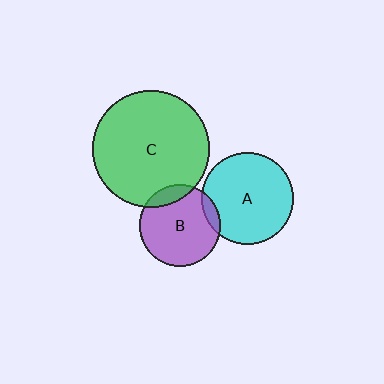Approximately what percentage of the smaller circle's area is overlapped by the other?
Approximately 15%.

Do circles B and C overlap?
Yes.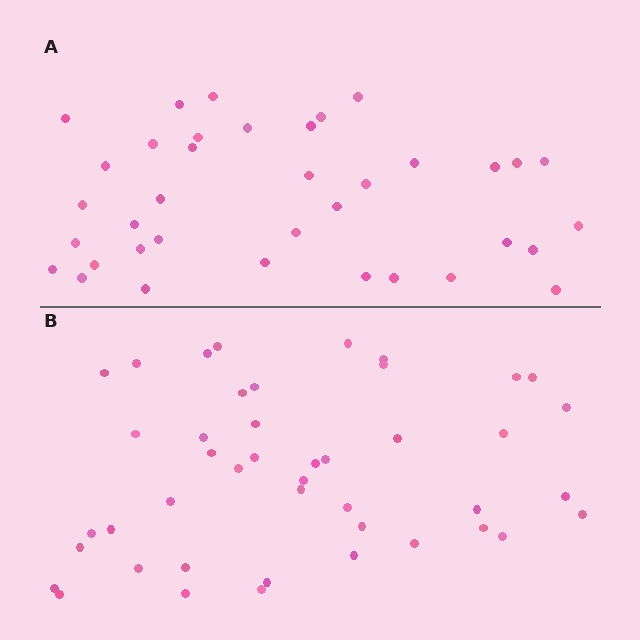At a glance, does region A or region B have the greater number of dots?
Region B (the bottom region) has more dots.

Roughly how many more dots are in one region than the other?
Region B has roughly 8 or so more dots than region A.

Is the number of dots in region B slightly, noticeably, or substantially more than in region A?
Region B has only slightly more — the two regions are fairly close. The ratio is roughly 1.2 to 1.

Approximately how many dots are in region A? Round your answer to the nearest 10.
About 40 dots. (The exact count is 37, which rounds to 40.)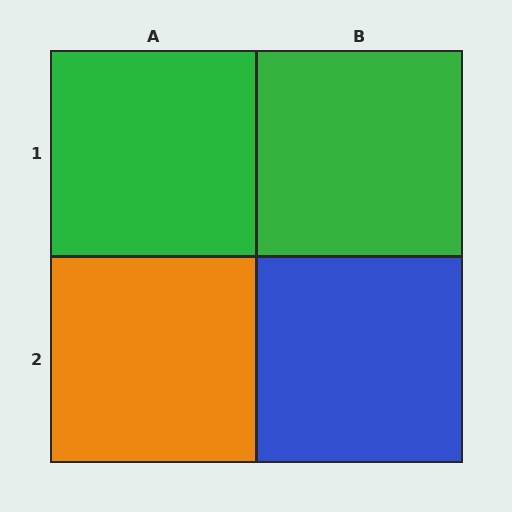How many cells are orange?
1 cell is orange.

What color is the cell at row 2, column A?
Orange.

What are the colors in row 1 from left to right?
Green, green.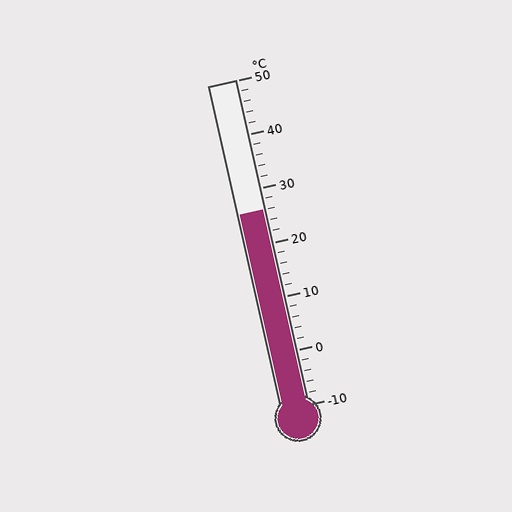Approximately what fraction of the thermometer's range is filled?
The thermometer is filled to approximately 60% of its range.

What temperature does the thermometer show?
The thermometer shows approximately 26°C.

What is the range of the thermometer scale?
The thermometer scale ranges from -10°C to 50°C.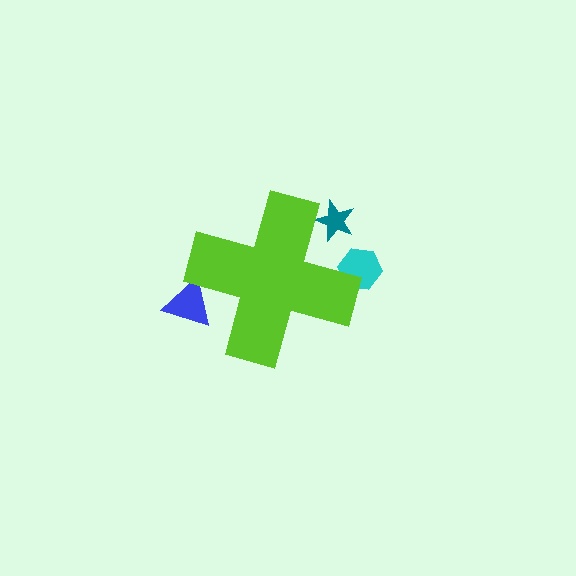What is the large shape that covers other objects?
A lime cross.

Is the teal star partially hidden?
Yes, the teal star is partially hidden behind the lime cross.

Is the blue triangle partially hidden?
Yes, the blue triangle is partially hidden behind the lime cross.